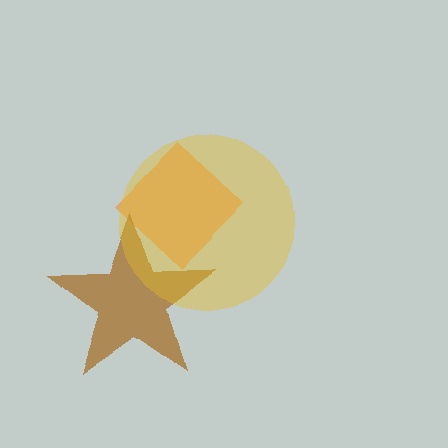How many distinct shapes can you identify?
There are 3 distinct shapes: an orange diamond, a brown star, a yellow circle.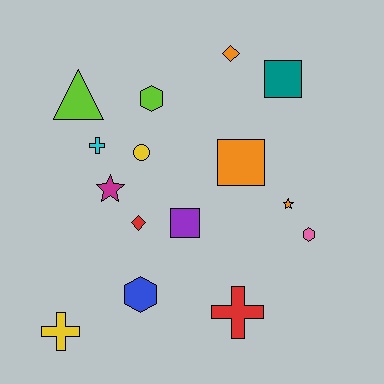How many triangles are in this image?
There is 1 triangle.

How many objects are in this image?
There are 15 objects.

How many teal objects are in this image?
There is 1 teal object.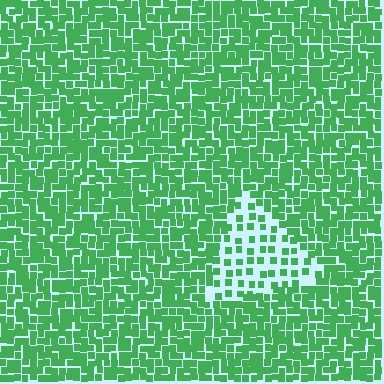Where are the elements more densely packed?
The elements are more densely packed outside the triangle boundary.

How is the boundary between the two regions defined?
The boundary is defined by a change in element density (approximately 2.3x ratio). All elements are the same color, size, and shape.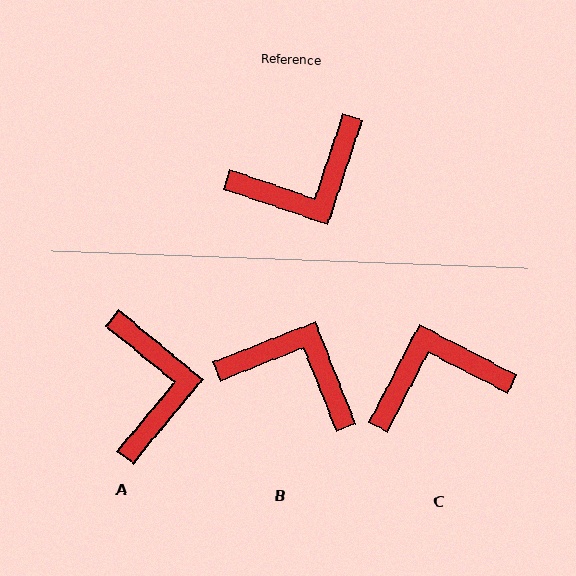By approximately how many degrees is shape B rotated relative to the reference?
Approximately 130 degrees counter-clockwise.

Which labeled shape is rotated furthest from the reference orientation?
C, about 171 degrees away.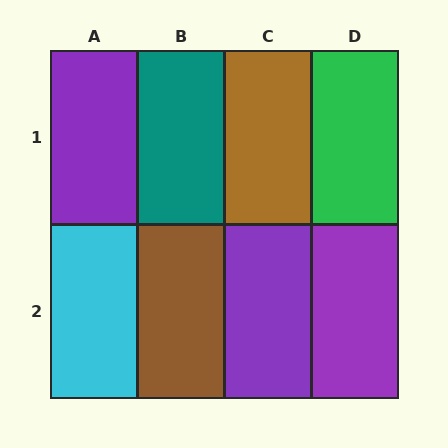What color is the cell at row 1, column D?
Green.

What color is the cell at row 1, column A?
Purple.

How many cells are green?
1 cell is green.